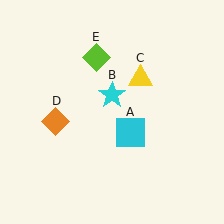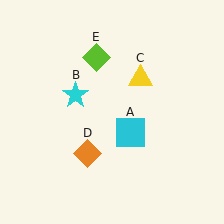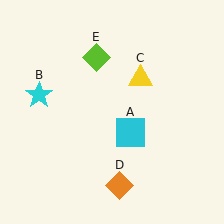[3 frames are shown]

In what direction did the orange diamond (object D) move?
The orange diamond (object D) moved down and to the right.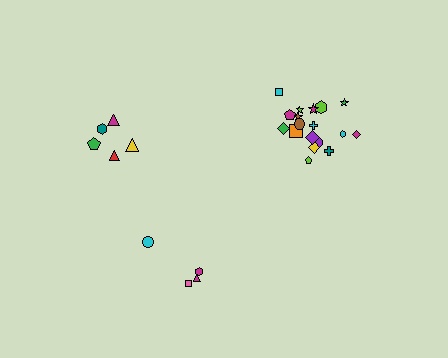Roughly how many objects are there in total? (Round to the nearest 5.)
Roughly 25 objects in total.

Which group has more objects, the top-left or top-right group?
The top-right group.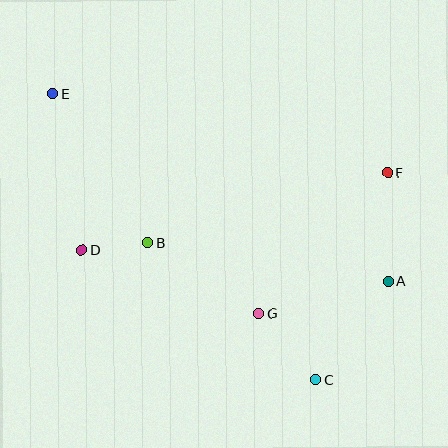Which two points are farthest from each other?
Points C and E are farthest from each other.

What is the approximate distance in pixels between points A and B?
The distance between A and B is approximately 243 pixels.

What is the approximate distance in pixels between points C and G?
The distance between C and G is approximately 87 pixels.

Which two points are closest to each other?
Points B and D are closest to each other.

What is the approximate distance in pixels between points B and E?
The distance between B and E is approximately 177 pixels.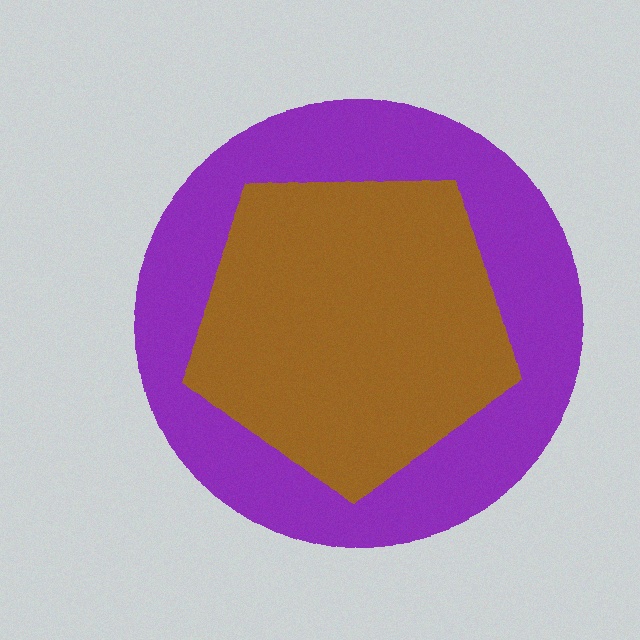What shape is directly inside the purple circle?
The brown pentagon.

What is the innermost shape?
The brown pentagon.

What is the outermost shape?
The purple circle.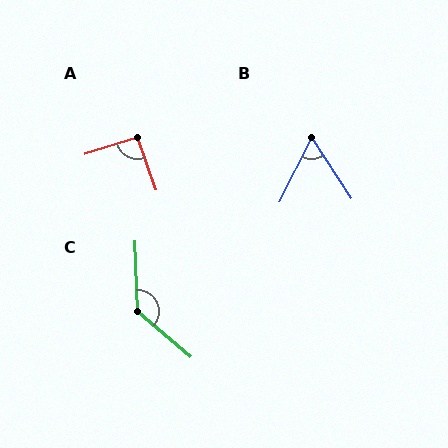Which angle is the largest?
C, at approximately 132 degrees.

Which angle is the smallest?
B, at approximately 60 degrees.